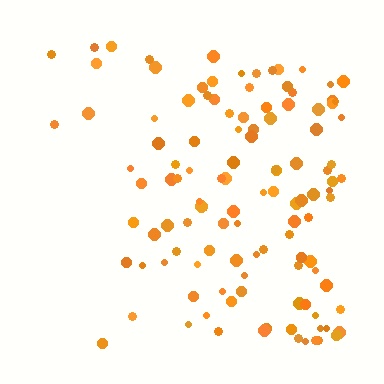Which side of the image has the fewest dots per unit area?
The left.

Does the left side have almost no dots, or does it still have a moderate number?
Still a moderate number, just noticeably fewer than the right.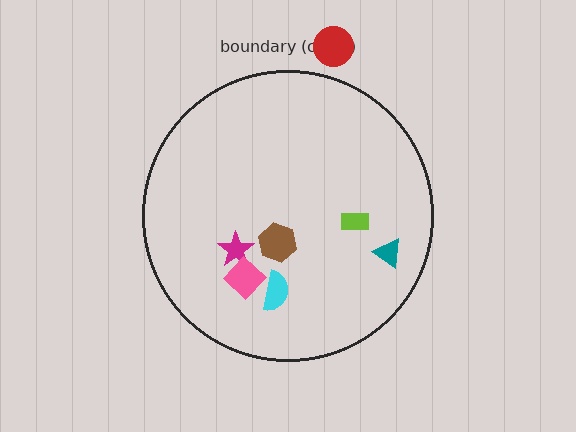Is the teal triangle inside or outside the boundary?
Inside.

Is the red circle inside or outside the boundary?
Outside.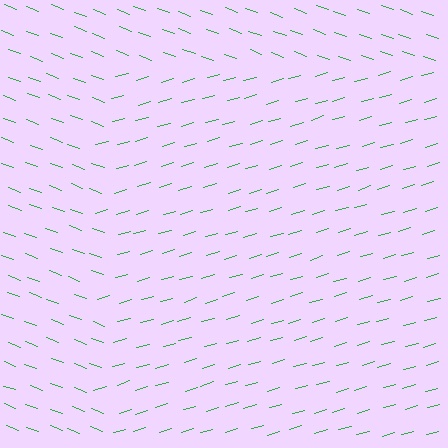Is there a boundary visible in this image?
Yes, there is a texture boundary formed by a change in line orientation.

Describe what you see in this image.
The image is filled with small green line segments. A rectangle region in the image has lines oriented differently from the surrounding lines, creating a visible texture boundary.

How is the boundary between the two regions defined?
The boundary is defined purely by a change in line orientation (approximately 36 degrees difference). All lines are the same color and thickness.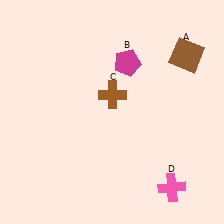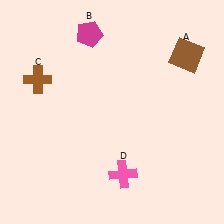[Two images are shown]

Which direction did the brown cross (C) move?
The brown cross (C) moved left.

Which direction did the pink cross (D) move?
The pink cross (D) moved left.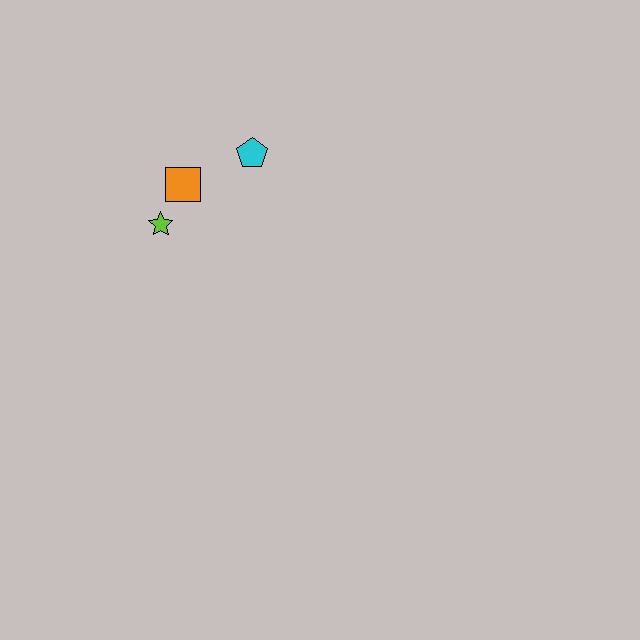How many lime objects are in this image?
There is 1 lime object.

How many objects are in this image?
There are 3 objects.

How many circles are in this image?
There are no circles.